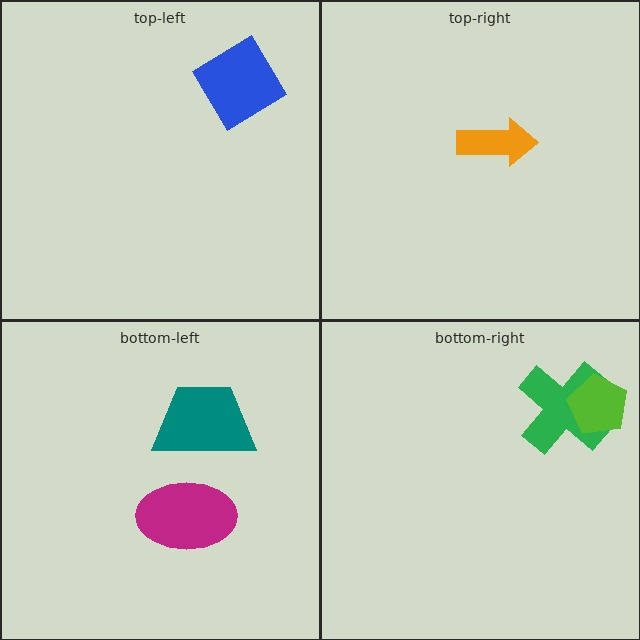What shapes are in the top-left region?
The blue diamond.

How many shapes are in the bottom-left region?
2.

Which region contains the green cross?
The bottom-right region.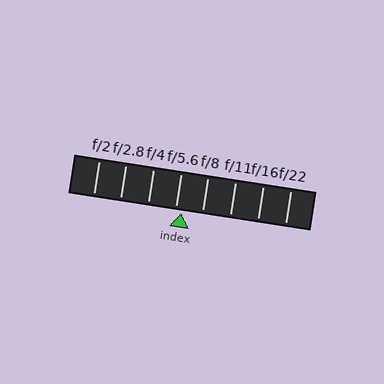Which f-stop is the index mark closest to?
The index mark is closest to f/5.6.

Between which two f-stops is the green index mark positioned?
The index mark is between f/5.6 and f/8.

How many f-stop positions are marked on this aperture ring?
There are 8 f-stop positions marked.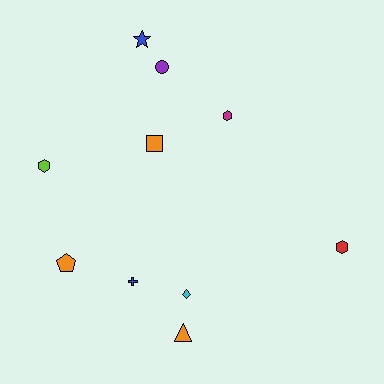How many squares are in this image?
There is 1 square.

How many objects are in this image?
There are 10 objects.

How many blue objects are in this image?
There are 2 blue objects.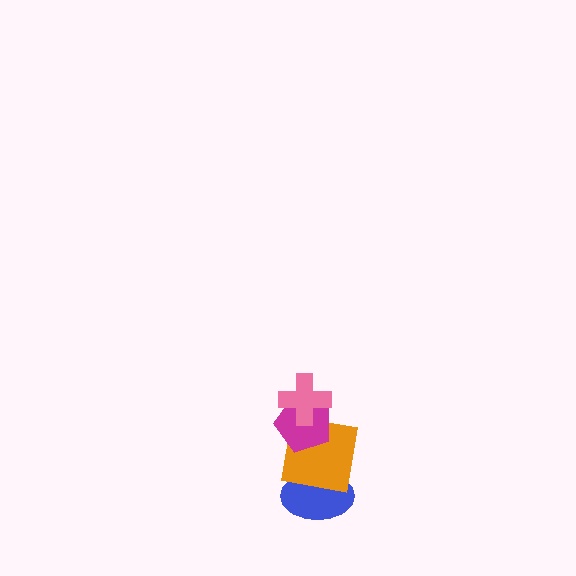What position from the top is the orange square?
The orange square is 3rd from the top.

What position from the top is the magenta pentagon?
The magenta pentagon is 2nd from the top.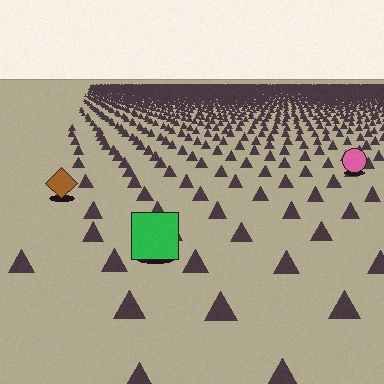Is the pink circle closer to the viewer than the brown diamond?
No. The brown diamond is closer — you can tell from the texture gradient: the ground texture is coarser near it.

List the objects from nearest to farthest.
From nearest to farthest: the green square, the brown diamond, the pink circle.